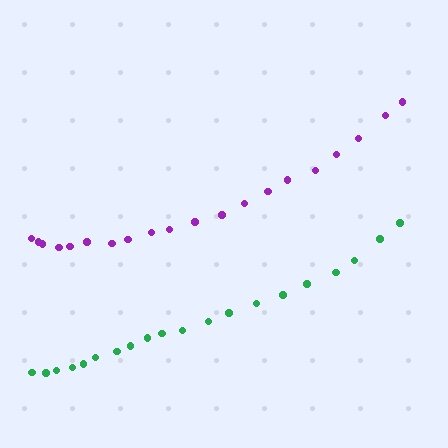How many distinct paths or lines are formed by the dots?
There are 2 distinct paths.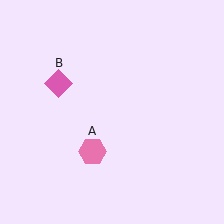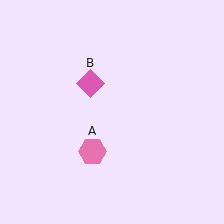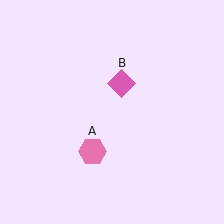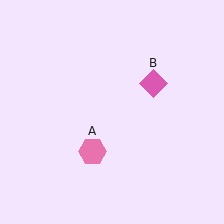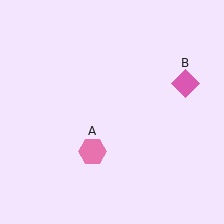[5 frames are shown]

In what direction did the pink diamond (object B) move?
The pink diamond (object B) moved right.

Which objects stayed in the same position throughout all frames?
Pink hexagon (object A) remained stationary.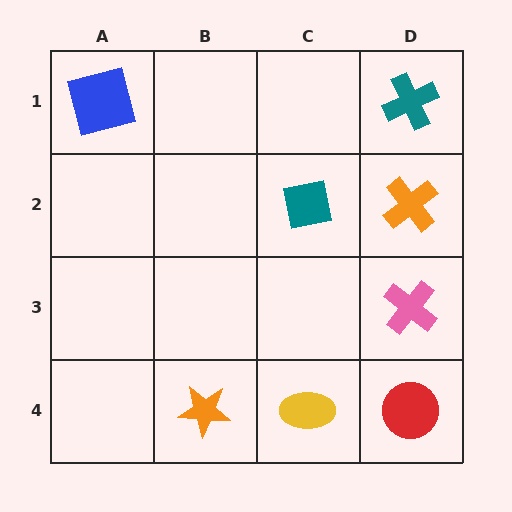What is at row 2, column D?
An orange cross.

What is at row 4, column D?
A red circle.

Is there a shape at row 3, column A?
No, that cell is empty.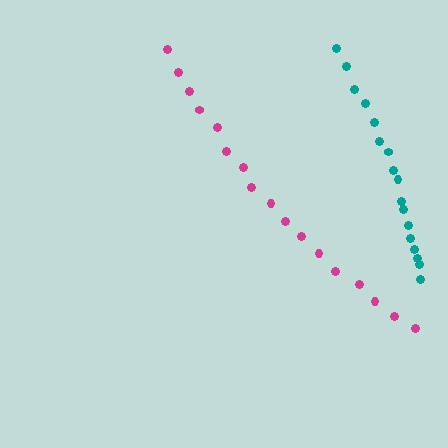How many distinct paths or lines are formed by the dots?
There are 2 distinct paths.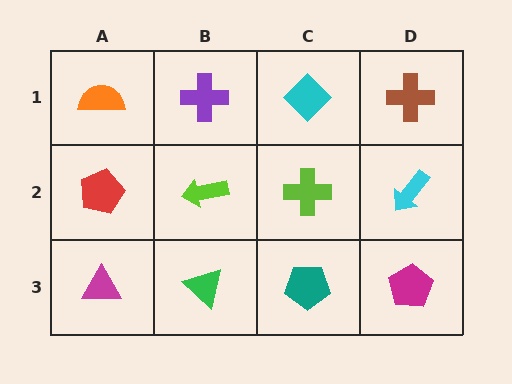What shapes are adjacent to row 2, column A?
An orange semicircle (row 1, column A), a magenta triangle (row 3, column A), a lime arrow (row 2, column B).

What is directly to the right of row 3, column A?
A green triangle.